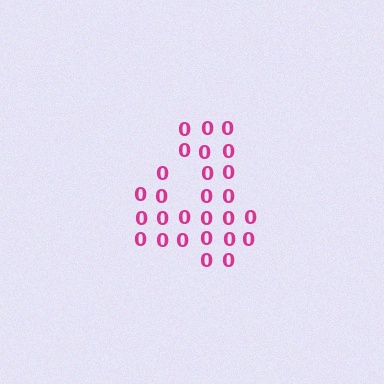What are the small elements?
The small elements are digit 0's.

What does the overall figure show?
The overall figure shows the digit 4.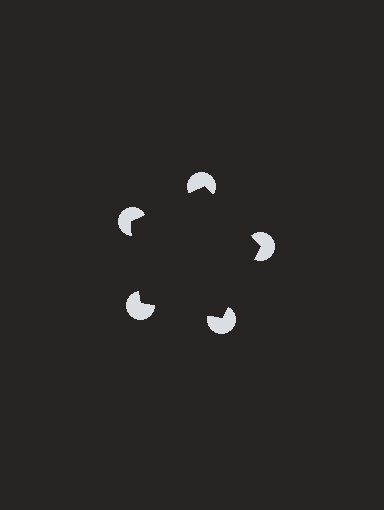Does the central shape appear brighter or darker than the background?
It typically appears slightly darker than the background, even though no actual brightness change is drawn.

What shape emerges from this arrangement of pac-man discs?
An illusory pentagon — its edges are inferred from the aligned wedge cuts in the pac-man discs, not physically drawn.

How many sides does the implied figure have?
5 sides.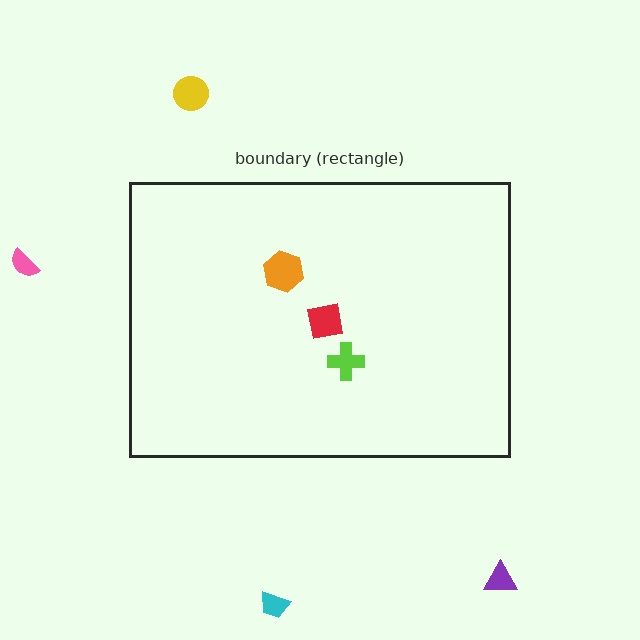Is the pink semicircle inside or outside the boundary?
Outside.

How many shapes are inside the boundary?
3 inside, 4 outside.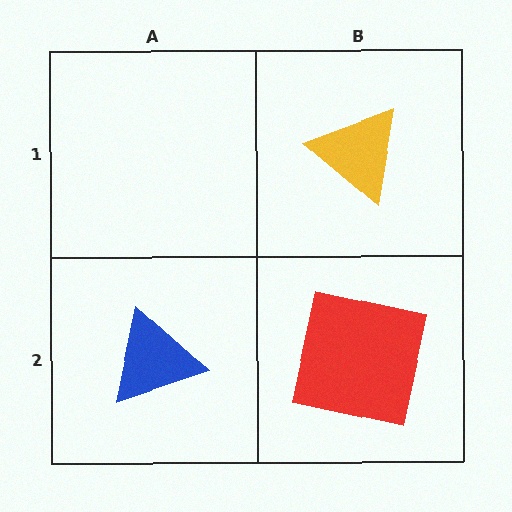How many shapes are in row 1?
1 shape.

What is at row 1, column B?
A yellow triangle.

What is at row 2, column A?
A blue triangle.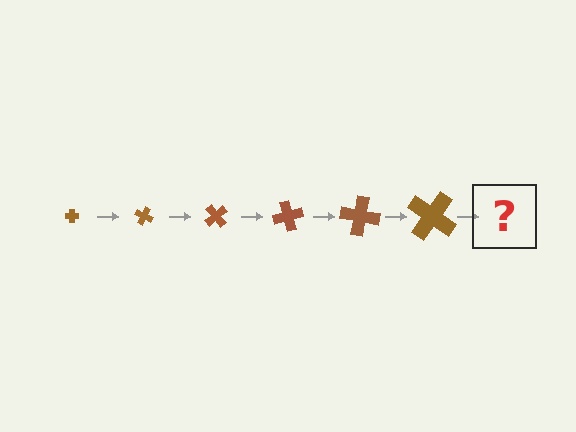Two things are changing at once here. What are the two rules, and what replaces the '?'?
The two rules are that the cross grows larger each step and it rotates 25 degrees each step. The '?' should be a cross, larger than the previous one and rotated 150 degrees from the start.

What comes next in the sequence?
The next element should be a cross, larger than the previous one and rotated 150 degrees from the start.